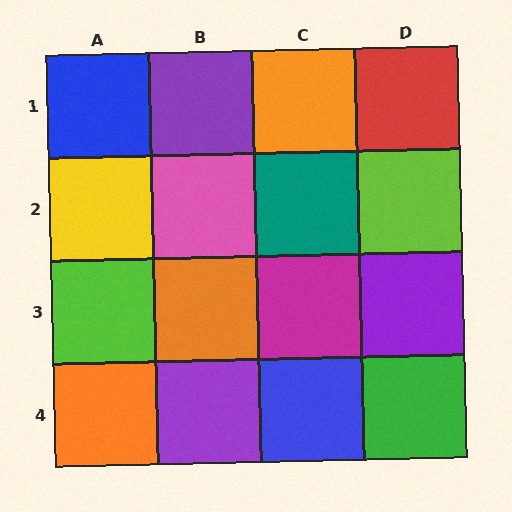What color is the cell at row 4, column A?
Orange.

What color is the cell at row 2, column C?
Teal.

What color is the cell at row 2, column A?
Yellow.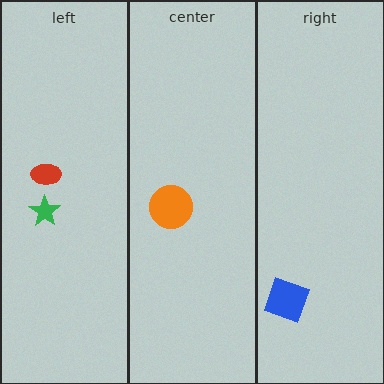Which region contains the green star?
The left region.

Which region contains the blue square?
The right region.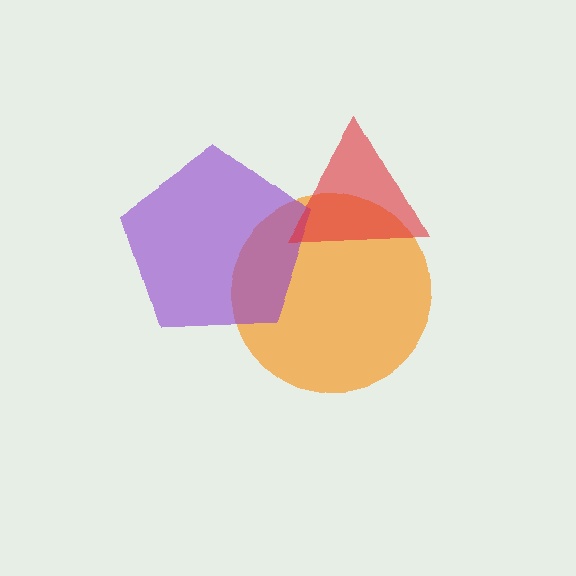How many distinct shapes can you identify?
There are 3 distinct shapes: an orange circle, a purple pentagon, a red triangle.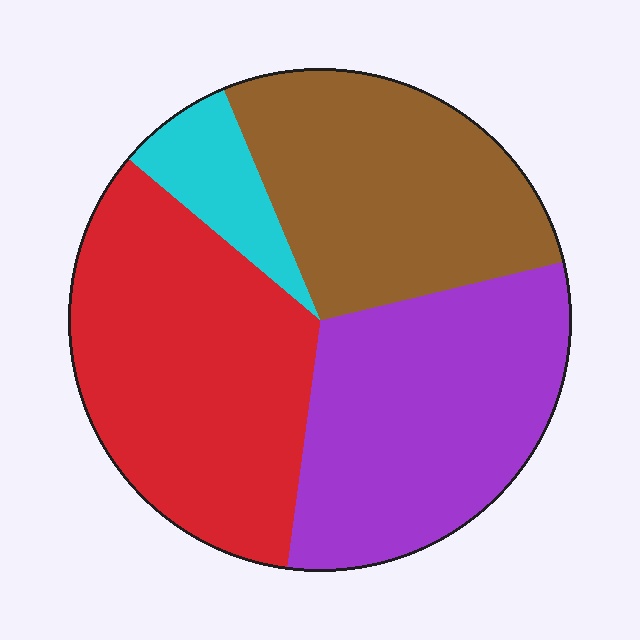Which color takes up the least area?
Cyan, at roughly 10%.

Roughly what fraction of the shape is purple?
Purple takes up between a sixth and a third of the shape.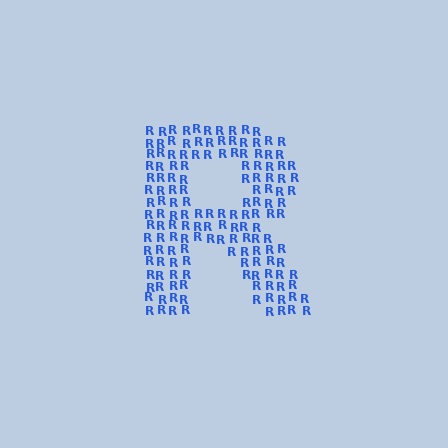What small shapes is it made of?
It is made of small letter R's.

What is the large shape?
The large shape is the letter R.